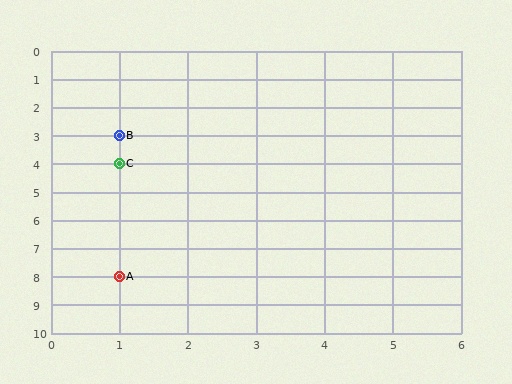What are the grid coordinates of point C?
Point C is at grid coordinates (1, 4).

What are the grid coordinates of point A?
Point A is at grid coordinates (1, 8).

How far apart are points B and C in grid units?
Points B and C are 1 row apart.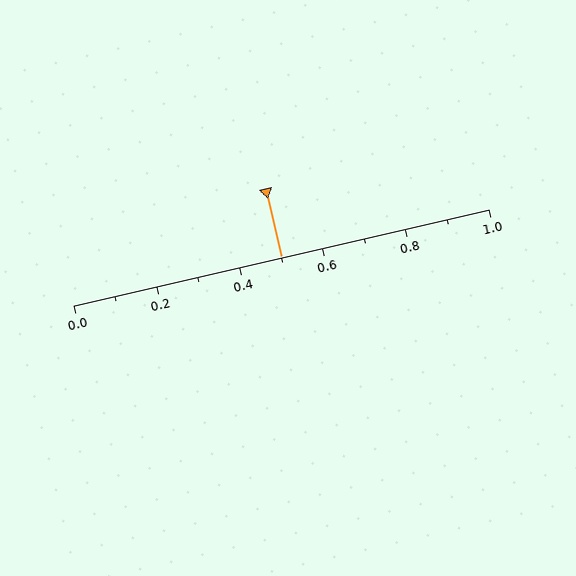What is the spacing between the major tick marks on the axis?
The major ticks are spaced 0.2 apart.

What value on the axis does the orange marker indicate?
The marker indicates approximately 0.5.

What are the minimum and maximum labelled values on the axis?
The axis runs from 0.0 to 1.0.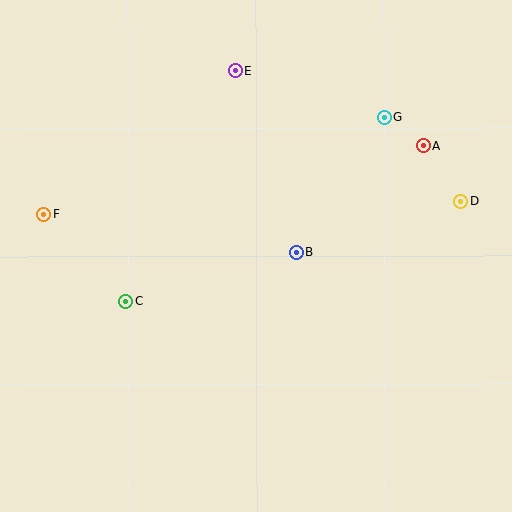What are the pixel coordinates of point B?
Point B is at (296, 252).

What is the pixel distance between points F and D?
The distance between F and D is 418 pixels.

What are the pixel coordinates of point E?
Point E is at (235, 71).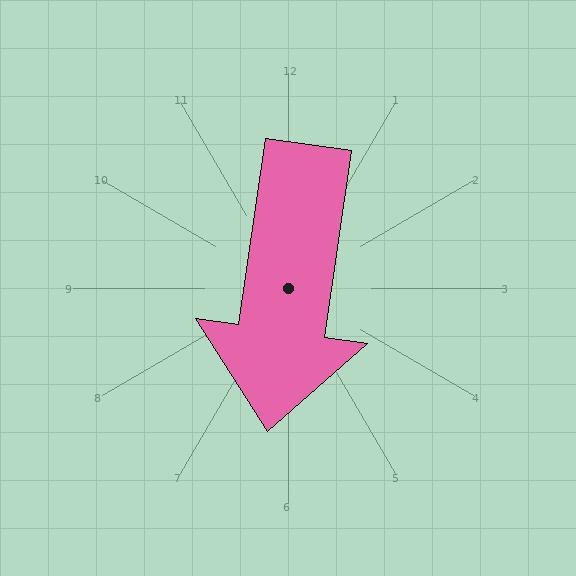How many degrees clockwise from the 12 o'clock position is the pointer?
Approximately 188 degrees.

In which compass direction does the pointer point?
South.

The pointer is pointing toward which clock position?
Roughly 6 o'clock.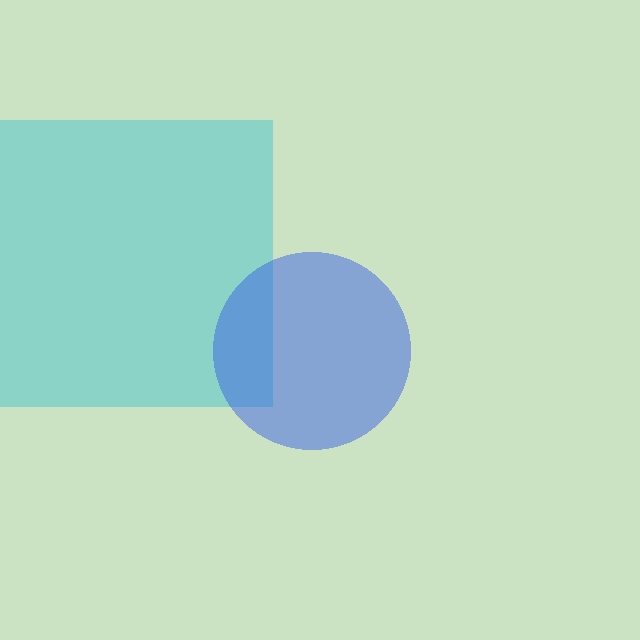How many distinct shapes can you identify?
There are 2 distinct shapes: a cyan square, a blue circle.